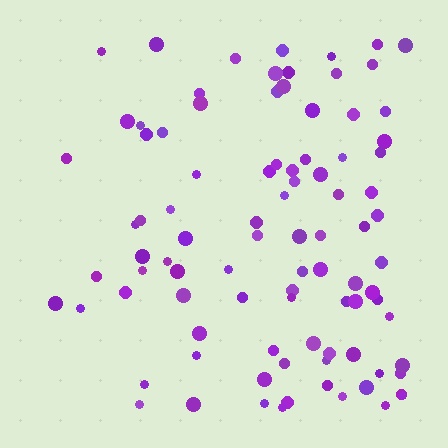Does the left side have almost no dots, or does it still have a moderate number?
Still a moderate number, just noticeably fewer than the right.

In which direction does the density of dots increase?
From left to right, with the right side densest.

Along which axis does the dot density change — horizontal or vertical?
Horizontal.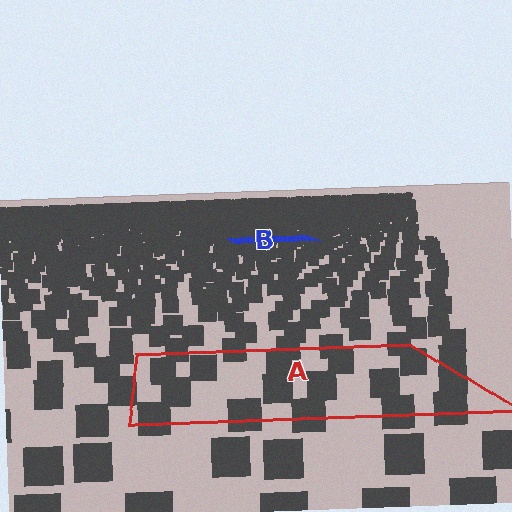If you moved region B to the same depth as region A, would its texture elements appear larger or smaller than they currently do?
They would appear larger. At a closer depth, the same texture elements are projected at a bigger on-screen size.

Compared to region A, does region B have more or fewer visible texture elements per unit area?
Region B has more texture elements per unit area — they are packed more densely because it is farther away.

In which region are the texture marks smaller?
The texture marks are smaller in region B, because it is farther away.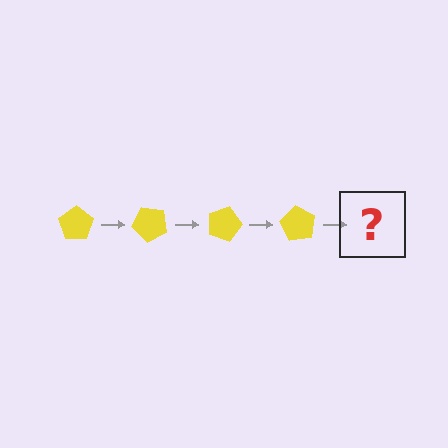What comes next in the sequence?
The next element should be a yellow pentagon rotated 180 degrees.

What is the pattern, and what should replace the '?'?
The pattern is that the pentagon rotates 45 degrees each step. The '?' should be a yellow pentagon rotated 180 degrees.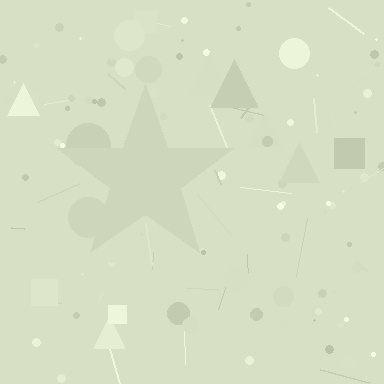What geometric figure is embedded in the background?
A star is embedded in the background.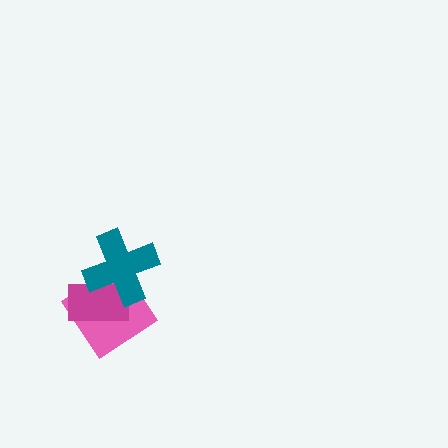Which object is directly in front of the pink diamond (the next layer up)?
The magenta rectangle is directly in front of the pink diamond.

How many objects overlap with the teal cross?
2 objects overlap with the teal cross.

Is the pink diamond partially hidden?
Yes, it is partially covered by another shape.